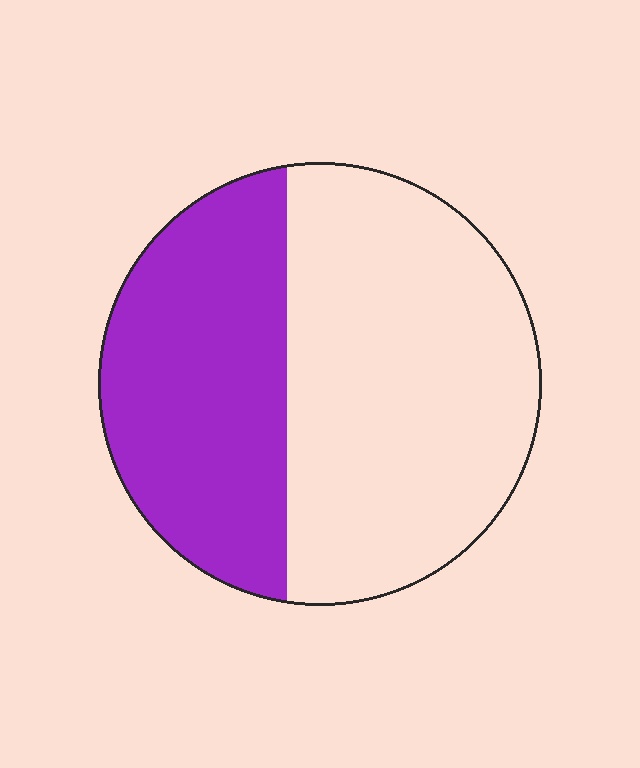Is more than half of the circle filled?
No.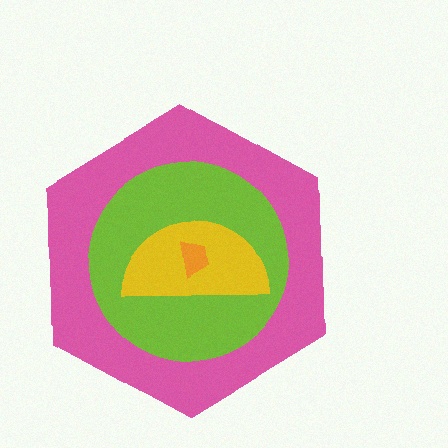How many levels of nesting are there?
4.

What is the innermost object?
The orange trapezoid.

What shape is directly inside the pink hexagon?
The lime circle.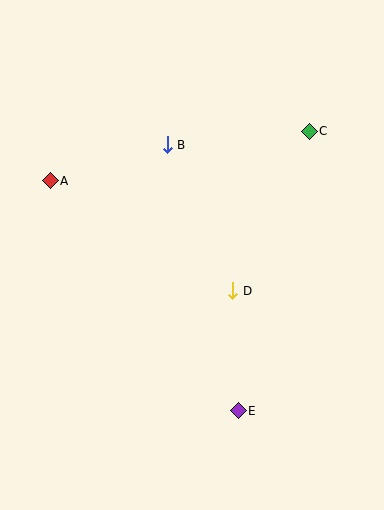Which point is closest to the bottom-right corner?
Point E is closest to the bottom-right corner.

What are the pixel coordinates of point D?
Point D is at (233, 291).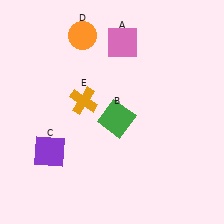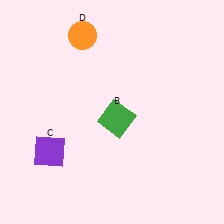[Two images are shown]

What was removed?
The orange cross (E), the pink square (A) were removed in Image 2.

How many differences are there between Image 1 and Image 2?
There are 2 differences between the two images.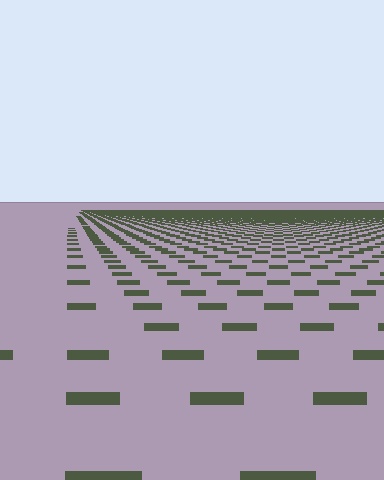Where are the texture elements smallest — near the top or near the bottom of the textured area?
Near the top.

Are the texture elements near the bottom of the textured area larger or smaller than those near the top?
Larger. Near the bottom, elements are closer to the viewer and appear at a bigger on-screen size.